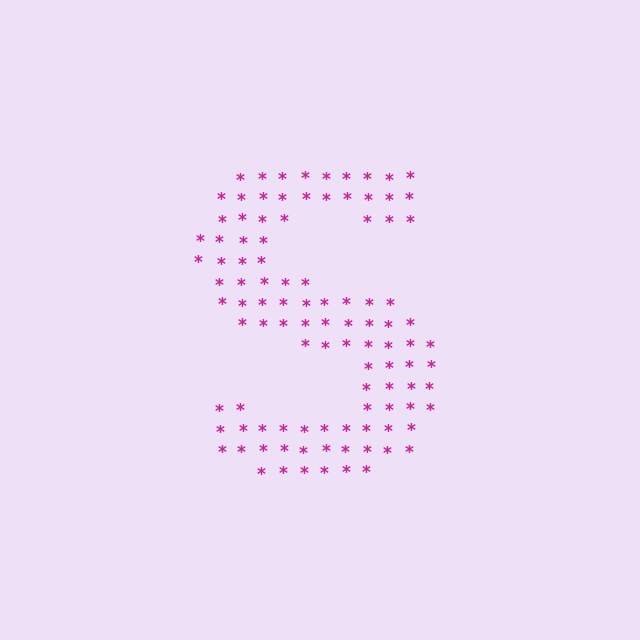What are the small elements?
The small elements are asterisks.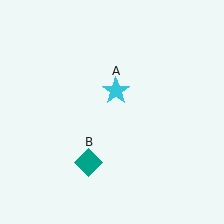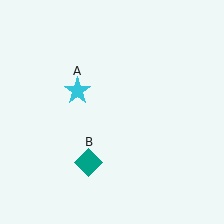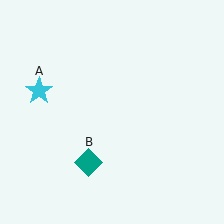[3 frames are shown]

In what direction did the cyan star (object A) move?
The cyan star (object A) moved left.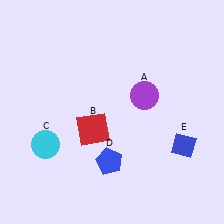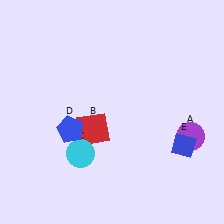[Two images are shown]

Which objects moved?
The objects that moved are: the purple circle (A), the cyan circle (C), the blue pentagon (D).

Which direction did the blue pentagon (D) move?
The blue pentagon (D) moved left.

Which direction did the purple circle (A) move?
The purple circle (A) moved right.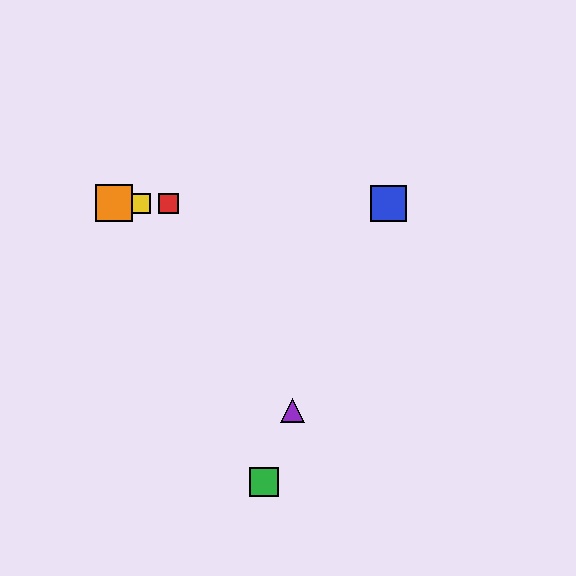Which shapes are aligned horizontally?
The red square, the blue square, the yellow square, the orange square are aligned horizontally.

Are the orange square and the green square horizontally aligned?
No, the orange square is at y≈203 and the green square is at y≈482.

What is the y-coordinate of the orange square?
The orange square is at y≈203.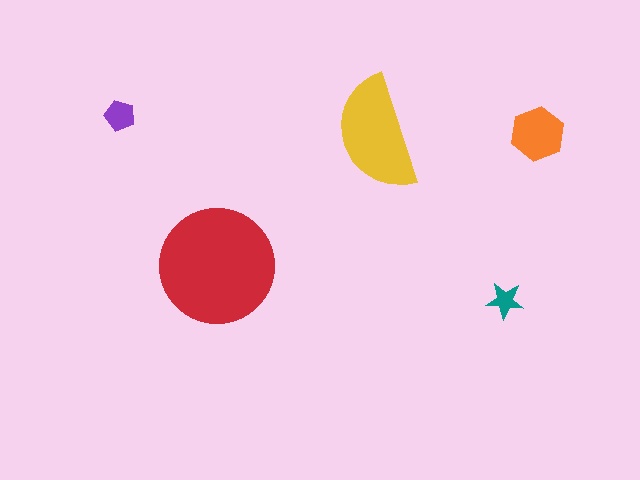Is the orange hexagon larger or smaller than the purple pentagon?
Larger.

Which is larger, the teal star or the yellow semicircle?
The yellow semicircle.